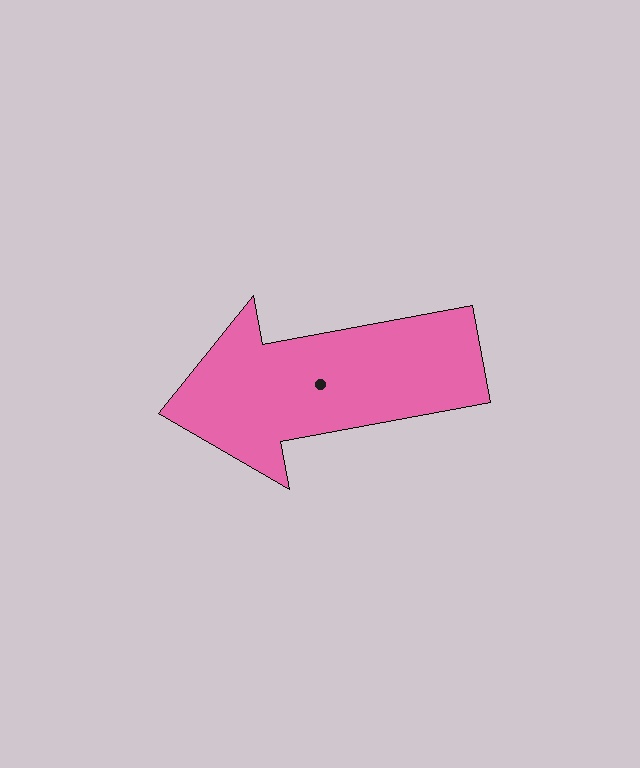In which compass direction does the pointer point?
West.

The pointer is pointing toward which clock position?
Roughly 9 o'clock.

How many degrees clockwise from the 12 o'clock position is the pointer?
Approximately 260 degrees.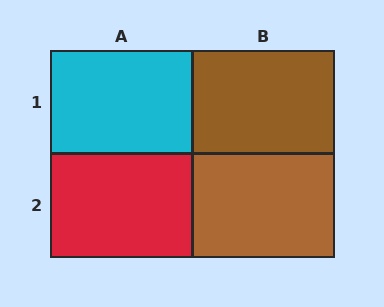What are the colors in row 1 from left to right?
Cyan, brown.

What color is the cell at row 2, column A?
Red.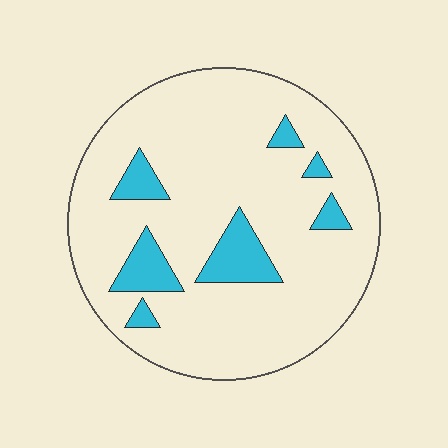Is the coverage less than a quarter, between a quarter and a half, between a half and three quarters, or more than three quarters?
Less than a quarter.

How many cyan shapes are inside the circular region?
7.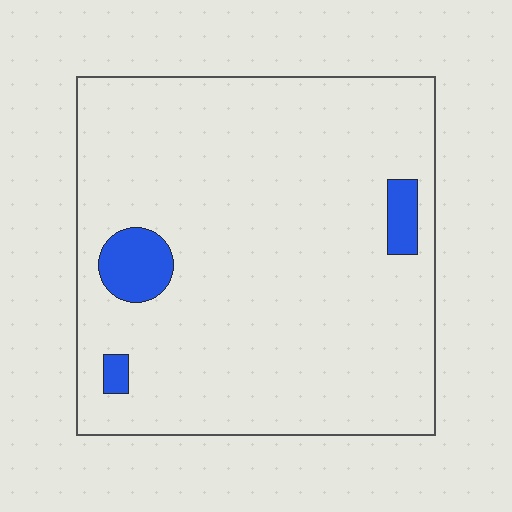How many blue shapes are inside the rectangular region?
3.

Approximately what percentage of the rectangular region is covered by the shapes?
Approximately 5%.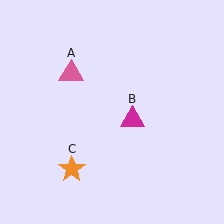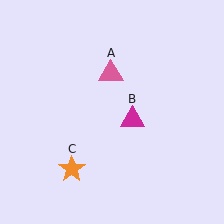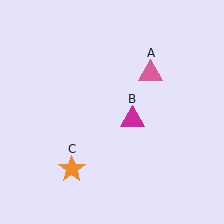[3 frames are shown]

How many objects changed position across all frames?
1 object changed position: pink triangle (object A).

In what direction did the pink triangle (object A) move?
The pink triangle (object A) moved right.